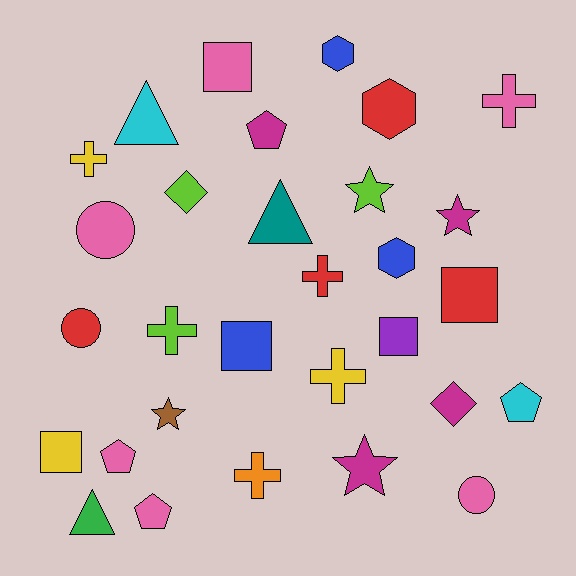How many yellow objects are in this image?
There are 3 yellow objects.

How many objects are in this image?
There are 30 objects.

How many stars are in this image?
There are 4 stars.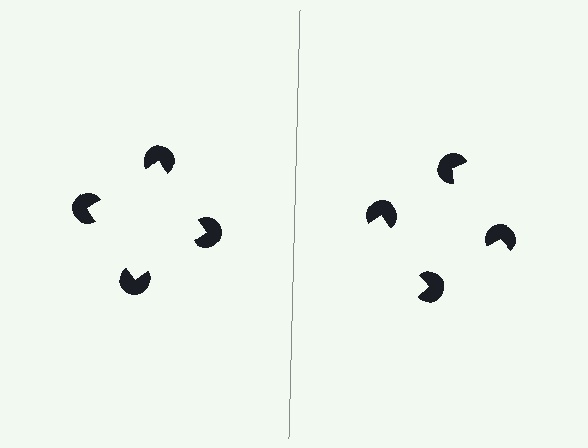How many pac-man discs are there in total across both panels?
8 — 4 on each side.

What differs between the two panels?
The pac-man discs are positioned identically on both sides; only the wedge orientations differ. On the left they align to a square; on the right they are misaligned.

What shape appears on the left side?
An illusory square.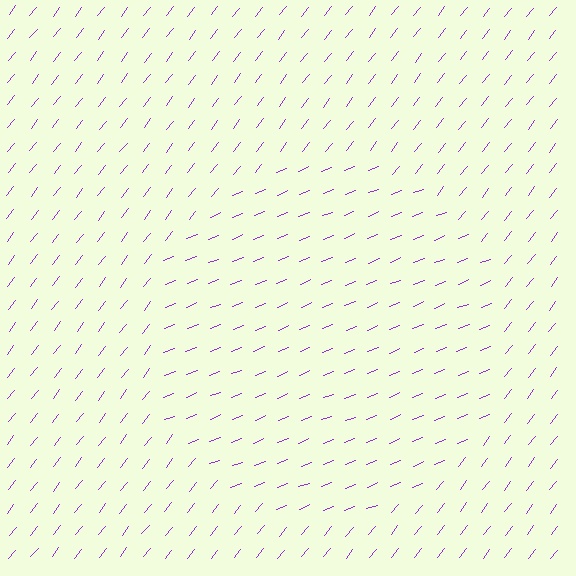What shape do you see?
I see a circle.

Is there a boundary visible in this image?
Yes, there is a texture boundary formed by a change in line orientation.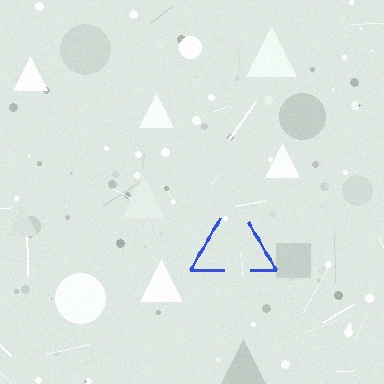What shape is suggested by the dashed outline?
The dashed outline suggests a triangle.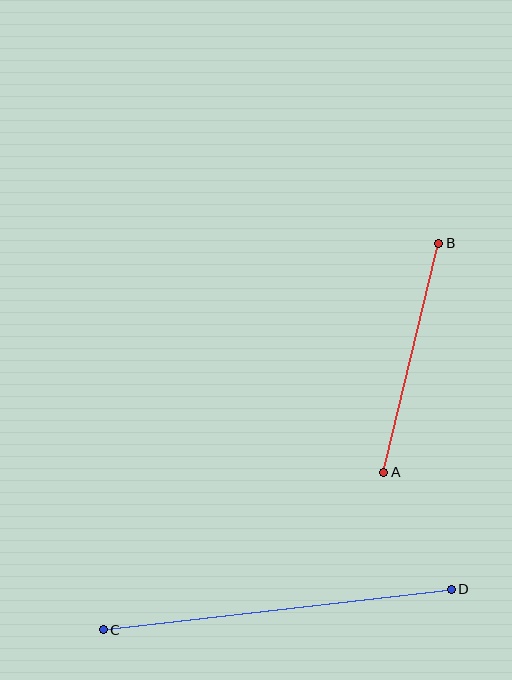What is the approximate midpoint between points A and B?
The midpoint is at approximately (411, 358) pixels.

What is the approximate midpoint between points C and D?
The midpoint is at approximately (277, 610) pixels.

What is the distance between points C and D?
The distance is approximately 350 pixels.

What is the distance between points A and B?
The distance is approximately 235 pixels.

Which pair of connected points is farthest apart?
Points C and D are farthest apart.